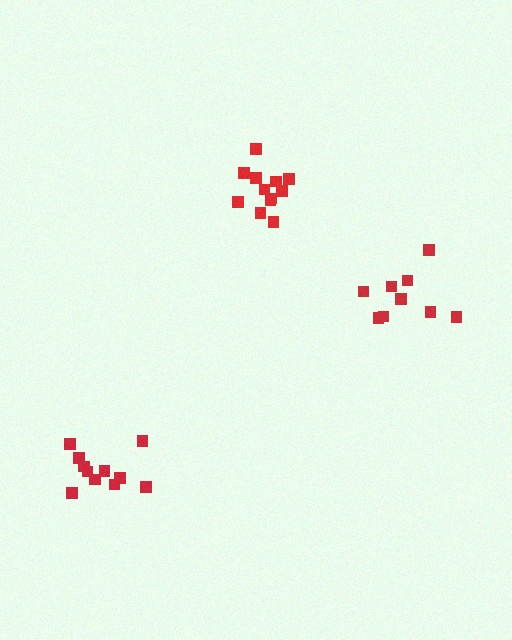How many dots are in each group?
Group 1: 12 dots, Group 2: 9 dots, Group 3: 11 dots (32 total).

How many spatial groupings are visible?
There are 3 spatial groupings.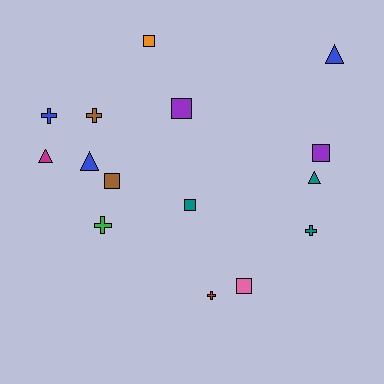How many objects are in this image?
There are 15 objects.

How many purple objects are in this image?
There are 2 purple objects.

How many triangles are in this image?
There are 4 triangles.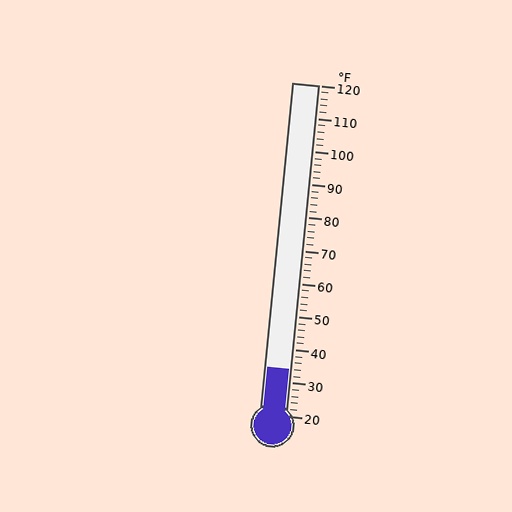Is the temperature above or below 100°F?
The temperature is below 100°F.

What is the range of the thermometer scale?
The thermometer scale ranges from 20°F to 120°F.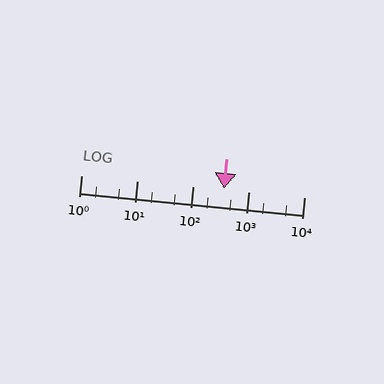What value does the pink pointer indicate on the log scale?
The pointer indicates approximately 370.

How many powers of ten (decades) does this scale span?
The scale spans 4 decades, from 1 to 10000.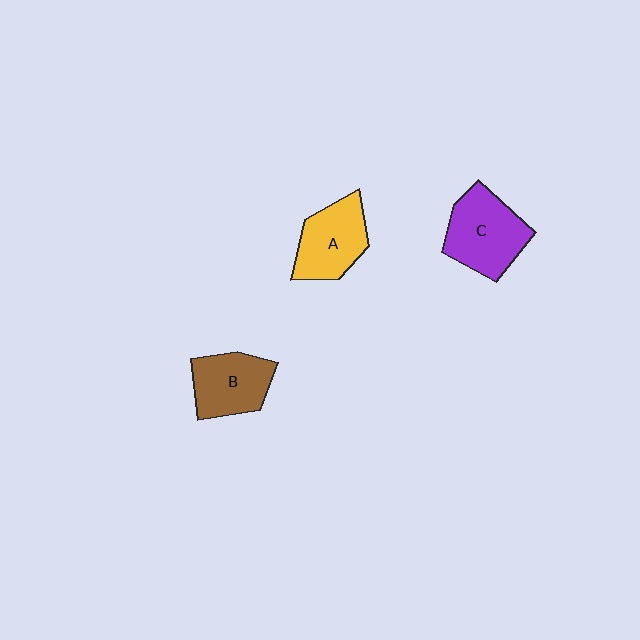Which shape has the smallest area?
Shape B (brown).